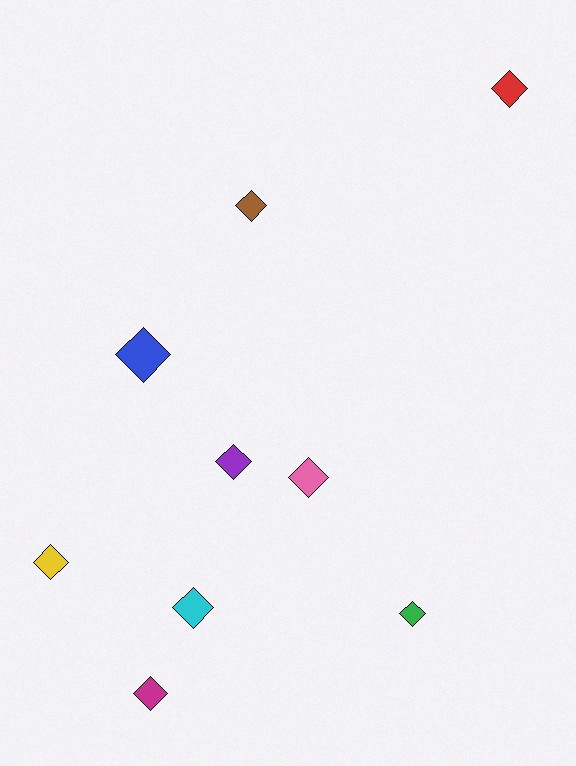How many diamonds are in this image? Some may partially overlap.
There are 9 diamonds.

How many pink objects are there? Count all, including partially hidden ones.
There is 1 pink object.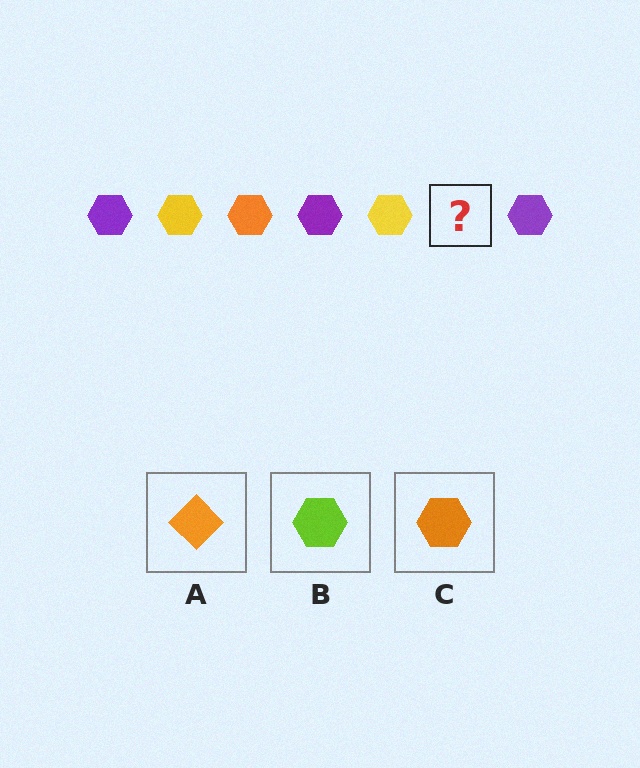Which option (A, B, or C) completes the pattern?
C.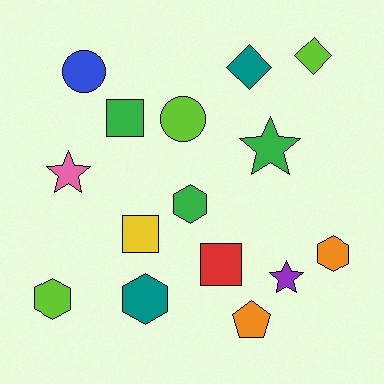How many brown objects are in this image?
There are no brown objects.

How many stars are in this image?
There are 3 stars.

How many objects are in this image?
There are 15 objects.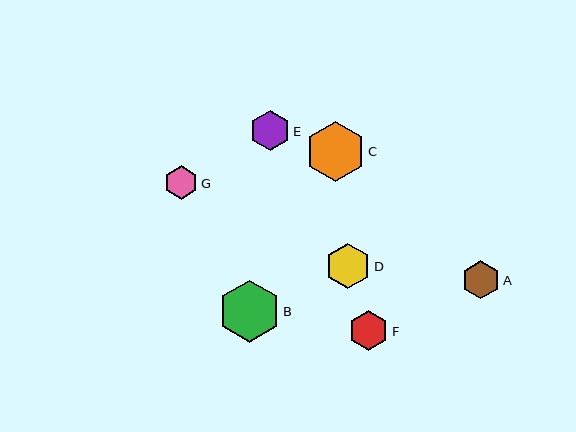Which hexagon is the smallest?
Hexagon G is the smallest with a size of approximately 33 pixels.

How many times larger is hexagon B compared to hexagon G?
Hexagon B is approximately 1.9 times the size of hexagon G.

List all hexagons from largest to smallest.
From largest to smallest: B, C, D, F, E, A, G.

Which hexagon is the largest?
Hexagon B is the largest with a size of approximately 62 pixels.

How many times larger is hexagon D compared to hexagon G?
Hexagon D is approximately 1.4 times the size of hexagon G.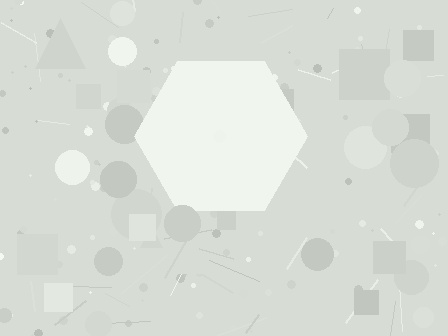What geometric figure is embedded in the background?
A hexagon is embedded in the background.